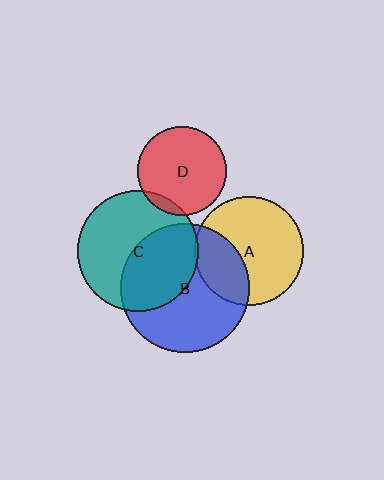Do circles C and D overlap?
Yes.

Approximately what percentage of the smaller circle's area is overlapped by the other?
Approximately 5%.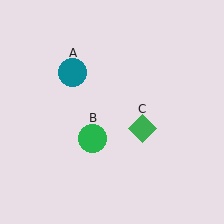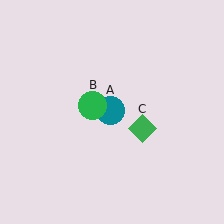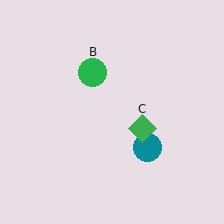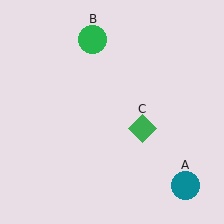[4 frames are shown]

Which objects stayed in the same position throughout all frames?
Green diamond (object C) remained stationary.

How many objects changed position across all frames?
2 objects changed position: teal circle (object A), green circle (object B).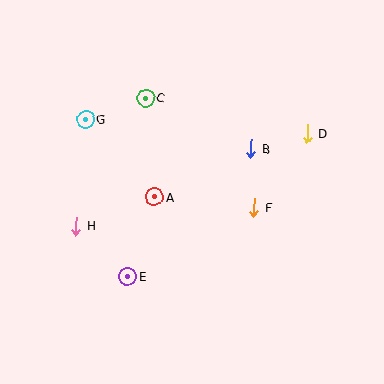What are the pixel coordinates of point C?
Point C is at (146, 98).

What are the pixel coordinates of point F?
Point F is at (254, 207).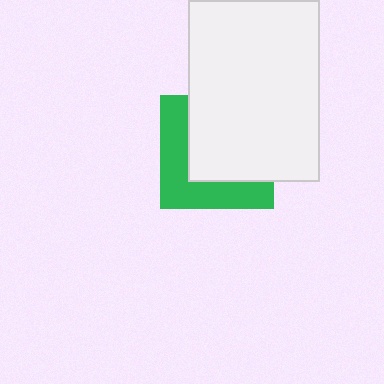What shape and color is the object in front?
The object in front is a white rectangle.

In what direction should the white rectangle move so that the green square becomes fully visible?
The white rectangle should move toward the upper-right. That is the shortest direction to clear the overlap and leave the green square fully visible.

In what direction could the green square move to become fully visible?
The green square could move toward the lower-left. That would shift it out from behind the white rectangle entirely.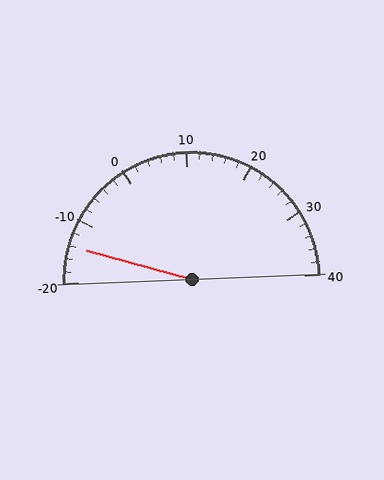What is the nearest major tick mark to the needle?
The nearest major tick mark is -10.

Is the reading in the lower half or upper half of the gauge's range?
The reading is in the lower half of the range (-20 to 40).